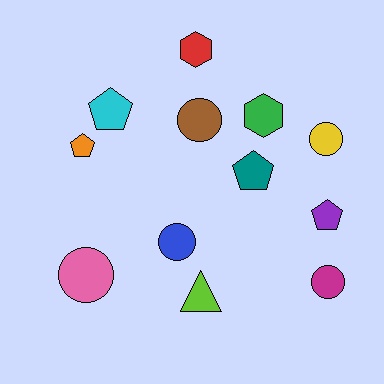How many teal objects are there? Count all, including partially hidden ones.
There is 1 teal object.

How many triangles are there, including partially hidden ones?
There is 1 triangle.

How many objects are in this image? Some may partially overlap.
There are 12 objects.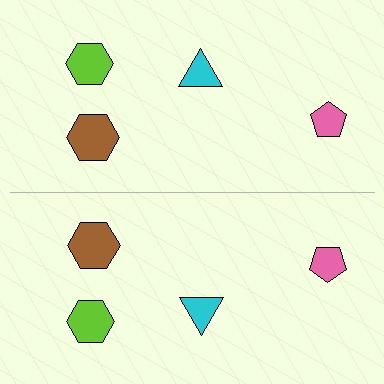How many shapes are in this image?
There are 8 shapes in this image.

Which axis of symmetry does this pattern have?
The pattern has a horizontal axis of symmetry running through the center of the image.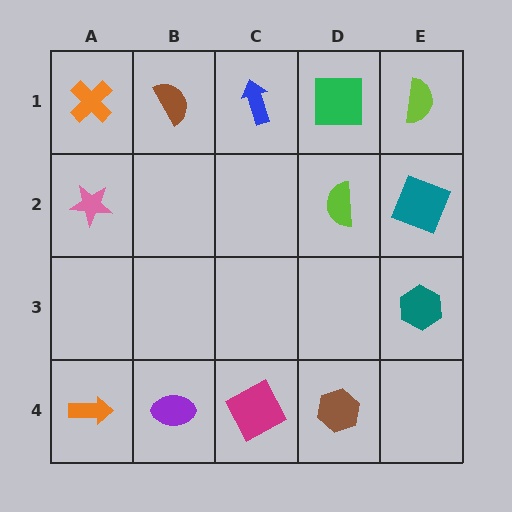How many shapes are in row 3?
1 shape.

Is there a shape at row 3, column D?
No, that cell is empty.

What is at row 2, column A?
A pink star.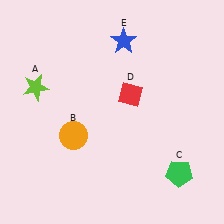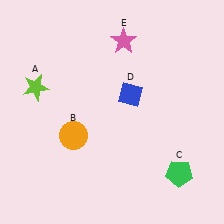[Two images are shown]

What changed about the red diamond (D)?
In Image 1, D is red. In Image 2, it changed to blue.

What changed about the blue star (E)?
In Image 1, E is blue. In Image 2, it changed to pink.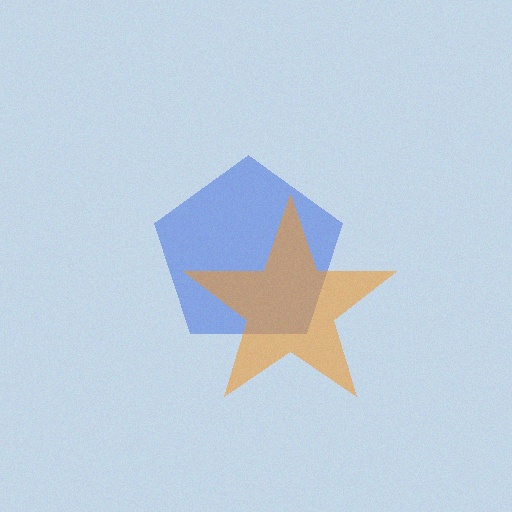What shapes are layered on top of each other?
The layered shapes are: a blue pentagon, an orange star.